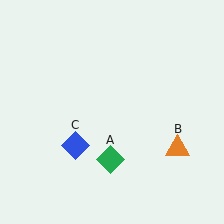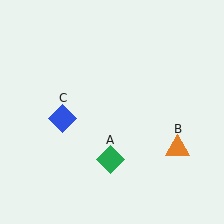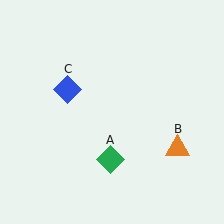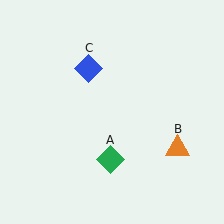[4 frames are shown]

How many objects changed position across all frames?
1 object changed position: blue diamond (object C).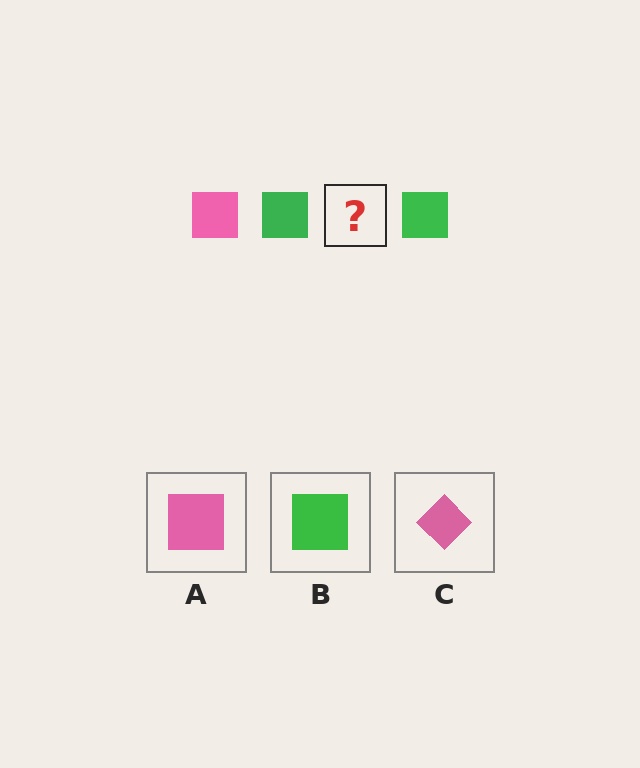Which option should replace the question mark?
Option A.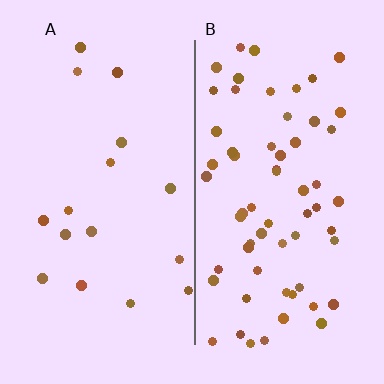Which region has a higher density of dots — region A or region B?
B (the right).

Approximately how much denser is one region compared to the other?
Approximately 3.8× — region B over region A.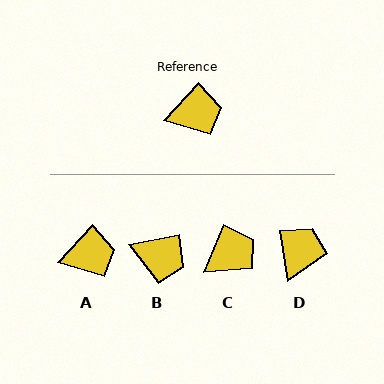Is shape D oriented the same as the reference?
No, it is off by about 51 degrees.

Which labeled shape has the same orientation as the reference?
A.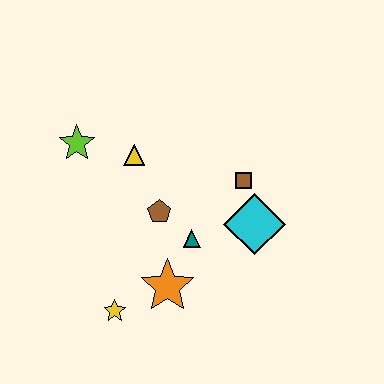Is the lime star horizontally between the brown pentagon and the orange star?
No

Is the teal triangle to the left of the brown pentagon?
No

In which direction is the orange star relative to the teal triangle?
The orange star is below the teal triangle.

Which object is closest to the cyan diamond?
The brown square is closest to the cyan diamond.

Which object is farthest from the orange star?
The lime star is farthest from the orange star.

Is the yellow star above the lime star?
No